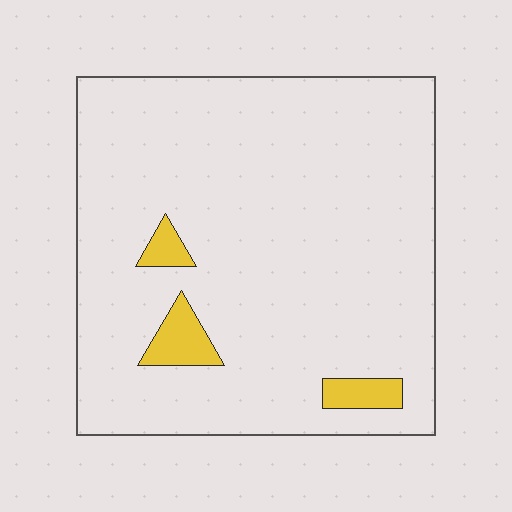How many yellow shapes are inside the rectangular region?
3.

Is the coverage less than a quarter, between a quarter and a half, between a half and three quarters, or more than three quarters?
Less than a quarter.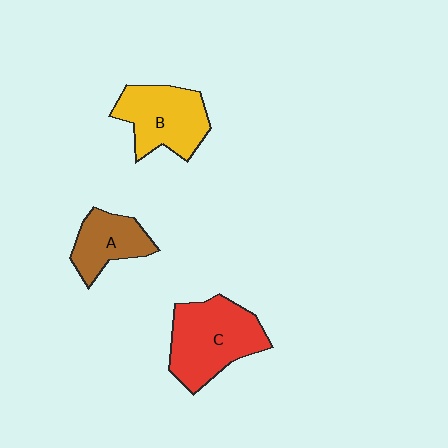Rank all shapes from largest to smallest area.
From largest to smallest: C (red), B (yellow), A (brown).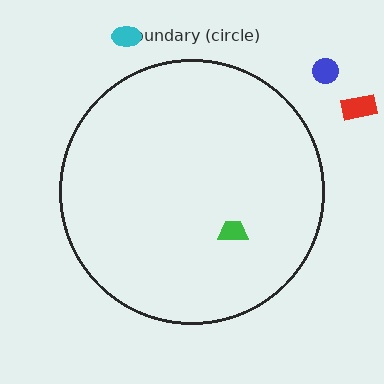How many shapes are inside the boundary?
1 inside, 3 outside.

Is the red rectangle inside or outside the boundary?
Outside.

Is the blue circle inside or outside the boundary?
Outside.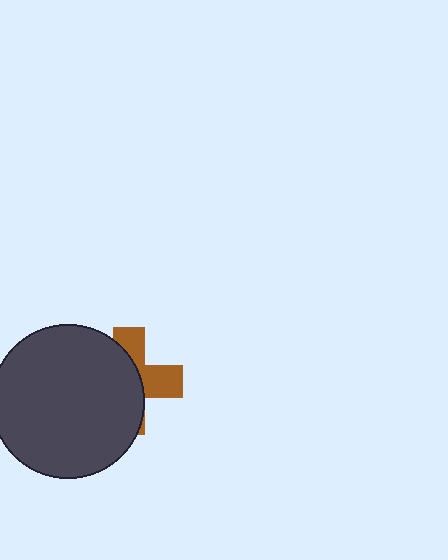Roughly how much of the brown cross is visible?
A small part of it is visible (roughly 39%).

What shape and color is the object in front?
The object in front is a dark gray circle.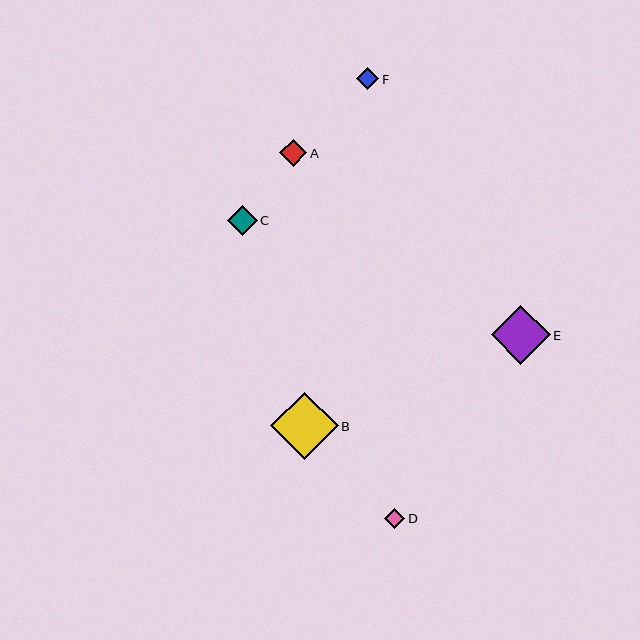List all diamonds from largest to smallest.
From largest to smallest: B, E, C, A, F, D.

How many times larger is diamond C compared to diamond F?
Diamond C is approximately 1.4 times the size of diamond F.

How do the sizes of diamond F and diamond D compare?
Diamond F and diamond D are approximately the same size.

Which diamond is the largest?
Diamond B is the largest with a size of approximately 68 pixels.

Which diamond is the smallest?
Diamond D is the smallest with a size of approximately 20 pixels.